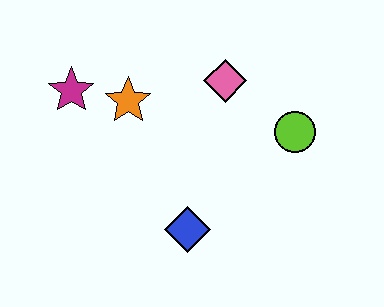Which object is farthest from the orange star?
The lime circle is farthest from the orange star.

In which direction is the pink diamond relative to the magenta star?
The pink diamond is to the right of the magenta star.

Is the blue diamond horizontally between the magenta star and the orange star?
No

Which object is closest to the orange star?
The magenta star is closest to the orange star.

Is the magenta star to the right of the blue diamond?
No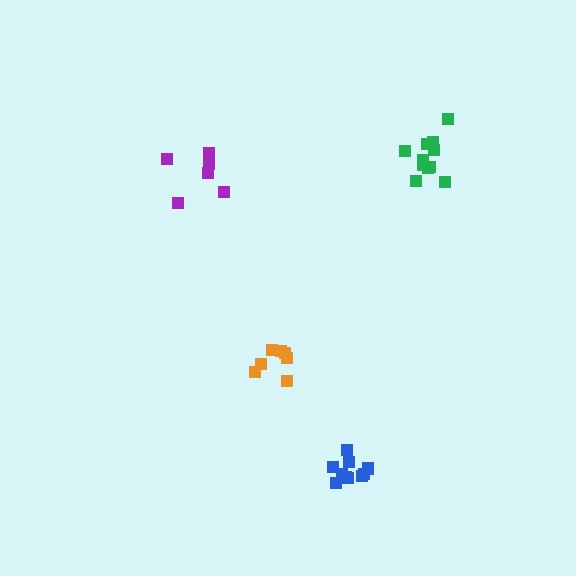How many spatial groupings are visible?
There are 4 spatial groupings.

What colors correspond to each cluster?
The clusters are colored: orange, green, purple, blue.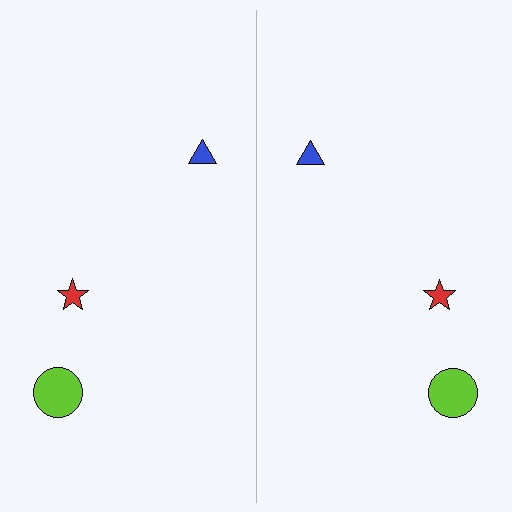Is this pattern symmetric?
Yes, this pattern has bilateral (reflection) symmetry.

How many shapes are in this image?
There are 6 shapes in this image.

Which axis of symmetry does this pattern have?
The pattern has a vertical axis of symmetry running through the center of the image.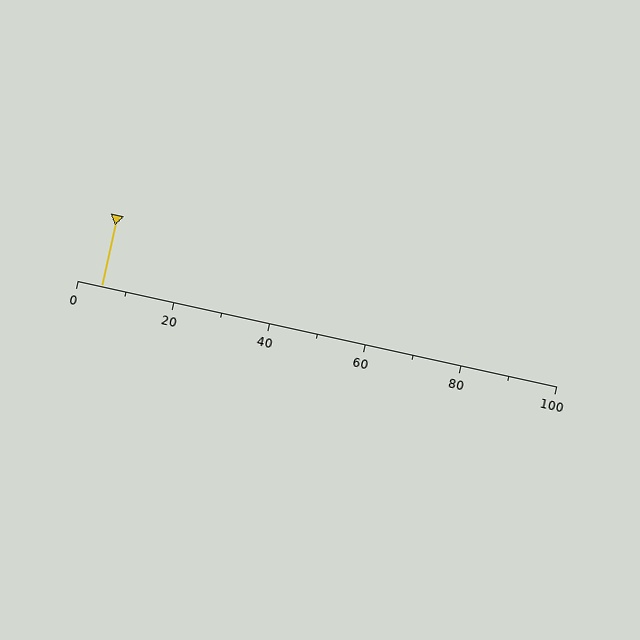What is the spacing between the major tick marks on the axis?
The major ticks are spaced 20 apart.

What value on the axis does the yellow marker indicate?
The marker indicates approximately 5.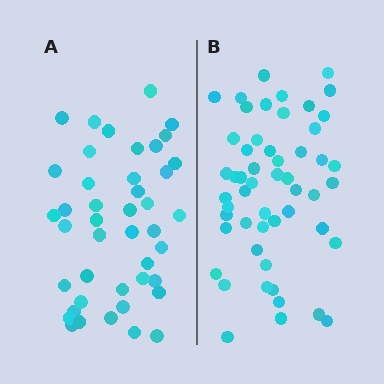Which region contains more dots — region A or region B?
Region B (the right region) has more dots.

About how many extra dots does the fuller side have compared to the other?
Region B has roughly 10 or so more dots than region A.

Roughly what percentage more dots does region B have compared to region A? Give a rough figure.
About 25% more.